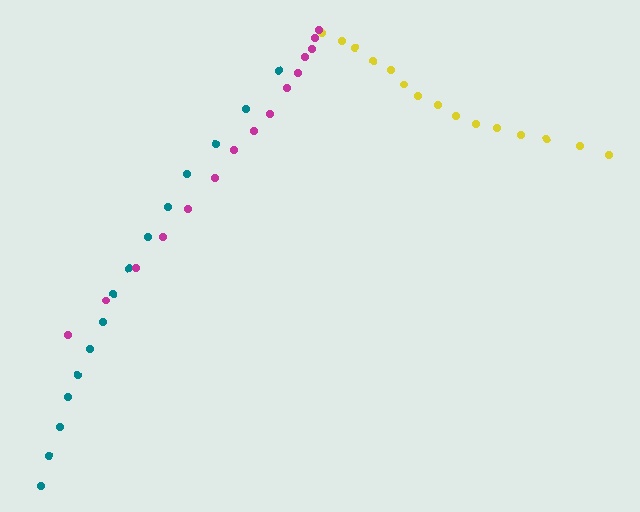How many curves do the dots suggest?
There are 3 distinct paths.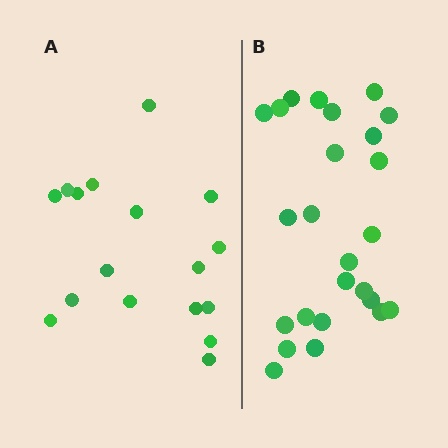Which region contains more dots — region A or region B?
Region B (the right region) has more dots.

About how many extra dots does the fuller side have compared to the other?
Region B has roughly 8 or so more dots than region A.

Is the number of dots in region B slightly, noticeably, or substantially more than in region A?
Region B has substantially more. The ratio is roughly 1.5 to 1.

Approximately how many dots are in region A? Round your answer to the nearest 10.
About 20 dots. (The exact count is 17, which rounds to 20.)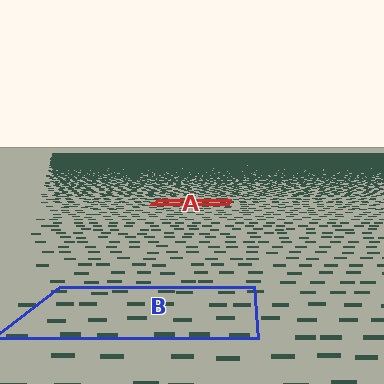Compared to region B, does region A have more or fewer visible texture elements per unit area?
Region A has more texture elements per unit area — they are packed more densely because it is farther away.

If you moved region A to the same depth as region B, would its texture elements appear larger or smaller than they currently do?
They would appear larger. At a closer depth, the same texture elements are projected at a bigger on-screen size.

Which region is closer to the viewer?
Region B is closer. The texture elements there are larger and more spread out.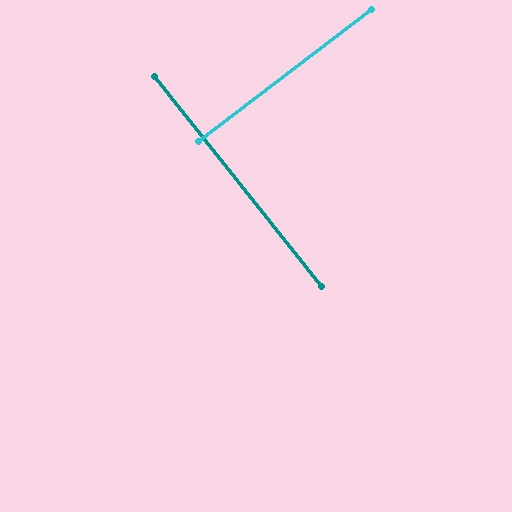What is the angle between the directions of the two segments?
Approximately 89 degrees.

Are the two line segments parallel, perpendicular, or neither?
Perpendicular — they meet at approximately 89°.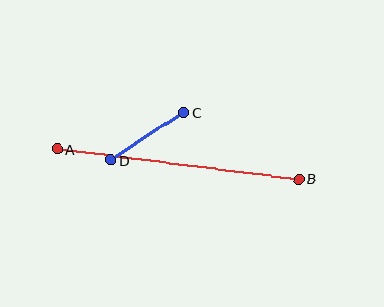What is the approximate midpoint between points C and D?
The midpoint is at approximately (147, 136) pixels.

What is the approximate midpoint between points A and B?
The midpoint is at approximately (178, 164) pixels.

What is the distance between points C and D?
The distance is approximately 87 pixels.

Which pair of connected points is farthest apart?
Points A and B are farthest apart.